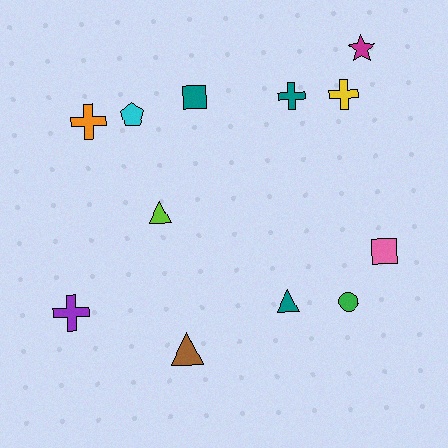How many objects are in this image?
There are 12 objects.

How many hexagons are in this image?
There are no hexagons.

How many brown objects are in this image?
There is 1 brown object.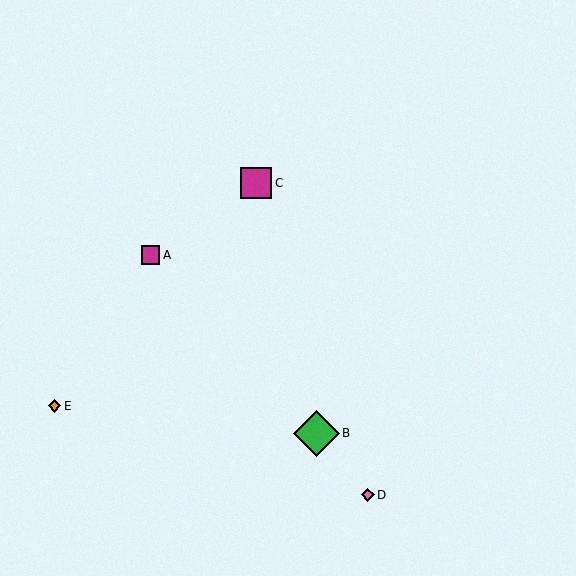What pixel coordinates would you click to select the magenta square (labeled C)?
Click at (256, 183) to select the magenta square C.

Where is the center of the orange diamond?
The center of the orange diamond is at (54, 406).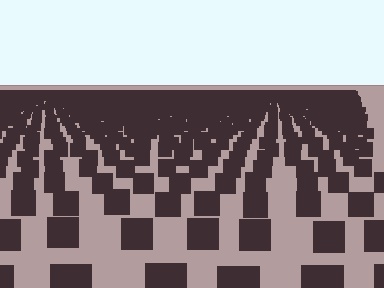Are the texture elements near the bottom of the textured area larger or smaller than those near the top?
Larger. Near the bottom, elements are closer to the viewer and appear at a bigger on-screen size.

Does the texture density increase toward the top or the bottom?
Density increases toward the top.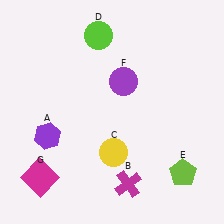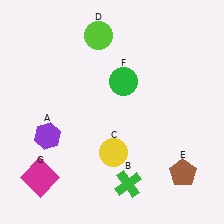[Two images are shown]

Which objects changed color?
B changed from magenta to green. E changed from lime to brown. F changed from purple to green.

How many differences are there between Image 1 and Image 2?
There are 3 differences between the two images.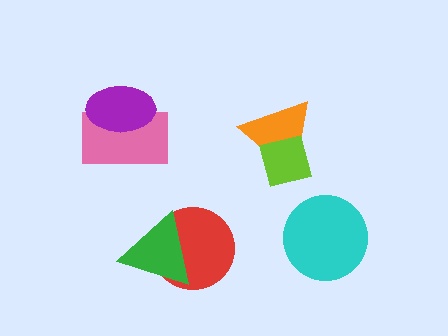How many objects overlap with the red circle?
1 object overlaps with the red circle.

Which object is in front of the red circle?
The green triangle is in front of the red circle.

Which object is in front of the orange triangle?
The lime square is in front of the orange triangle.